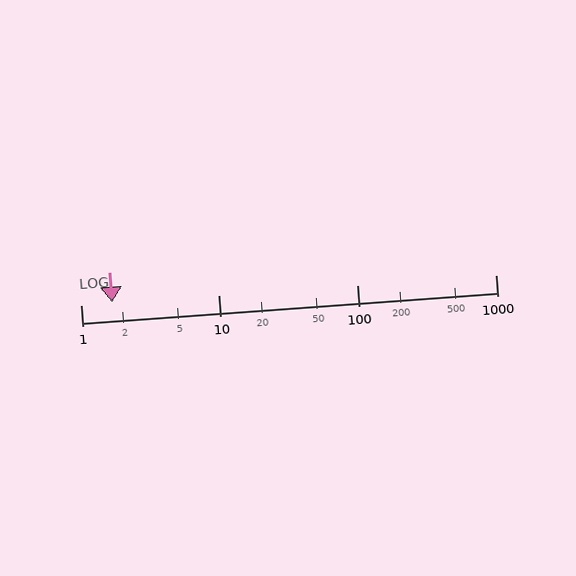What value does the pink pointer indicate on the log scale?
The pointer indicates approximately 1.7.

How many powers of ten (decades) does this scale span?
The scale spans 3 decades, from 1 to 1000.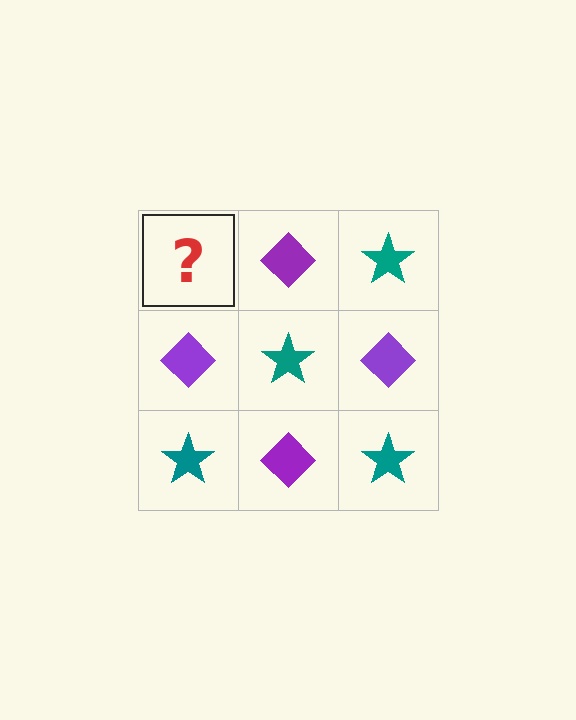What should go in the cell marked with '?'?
The missing cell should contain a teal star.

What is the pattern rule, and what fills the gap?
The rule is that it alternates teal star and purple diamond in a checkerboard pattern. The gap should be filled with a teal star.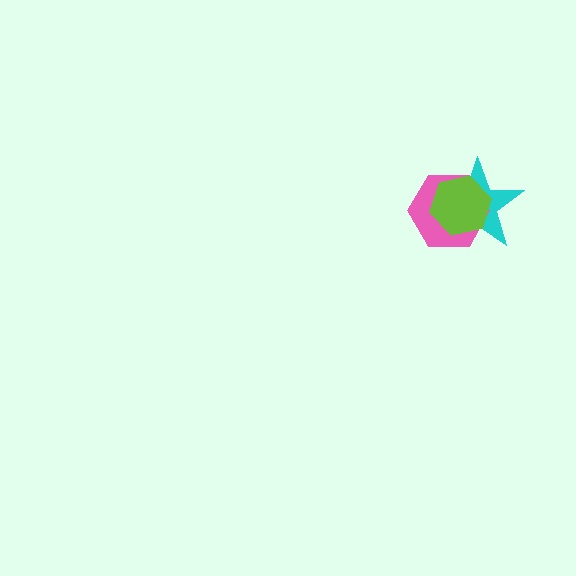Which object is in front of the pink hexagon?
The lime hexagon is in front of the pink hexagon.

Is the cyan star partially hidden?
Yes, it is partially covered by another shape.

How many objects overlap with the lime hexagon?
2 objects overlap with the lime hexagon.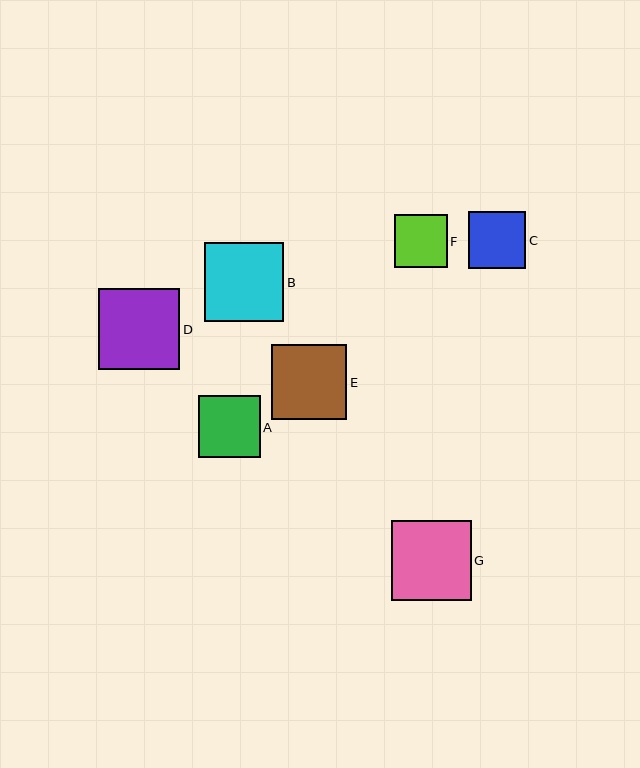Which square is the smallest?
Square F is the smallest with a size of approximately 53 pixels.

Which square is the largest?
Square D is the largest with a size of approximately 81 pixels.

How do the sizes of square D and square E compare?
Square D and square E are approximately the same size.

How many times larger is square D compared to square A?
Square D is approximately 1.3 times the size of square A.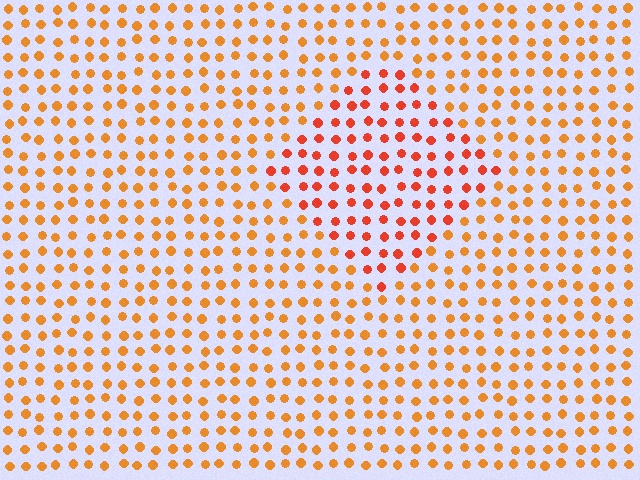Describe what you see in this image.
The image is filled with small orange elements in a uniform arrangement. A diamond-shaped region is visible where the elements are tinted to a slightly different hue, forming a subtle color boundary.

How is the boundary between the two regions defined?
The boundary is defined purely by a slight shift in hue (about 25 degrees). Spacing, size, and orientation are identical on both sides.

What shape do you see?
I see a diamond.